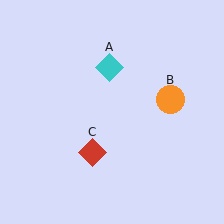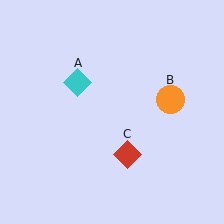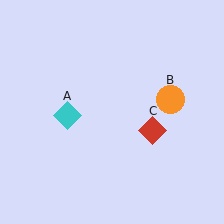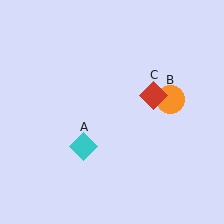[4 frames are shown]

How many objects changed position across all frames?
2 objects changed position: cyan diamond (object A), red diamond (object C).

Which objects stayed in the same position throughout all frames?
Orange circle (object B) remained stationary.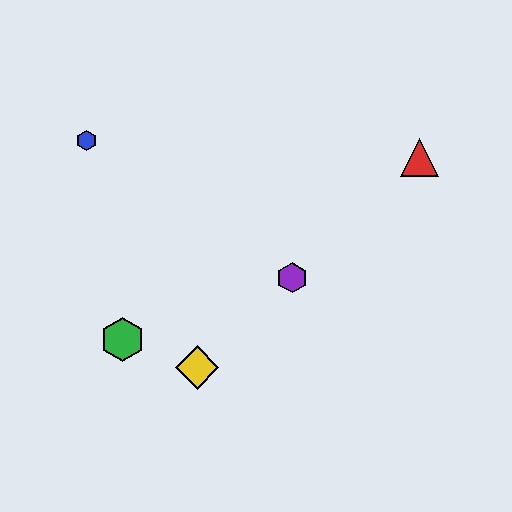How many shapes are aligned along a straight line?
3 shapes (the red triangle, the yellow diamond, the purple hexagon) are aligned along a straight line.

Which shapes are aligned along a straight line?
The red triangle, the yellow diamond, the purple hexagon are aligned along a straight line.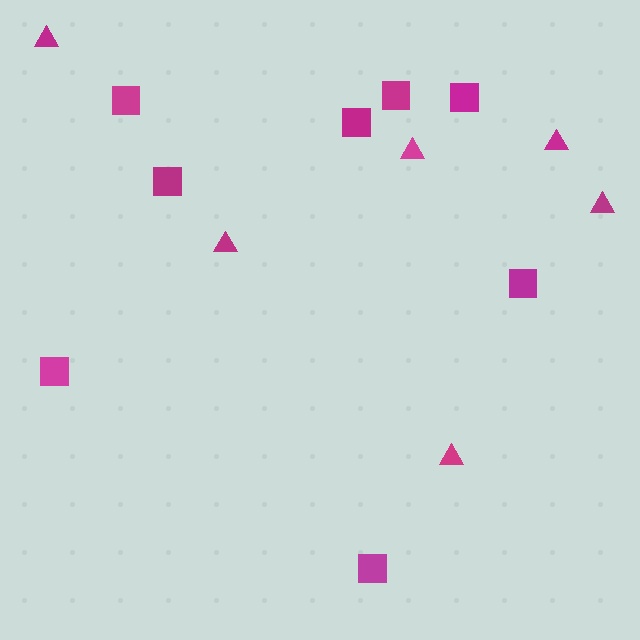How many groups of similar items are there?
There are 2 groups: one group of squares (8) and one group of triangles (6).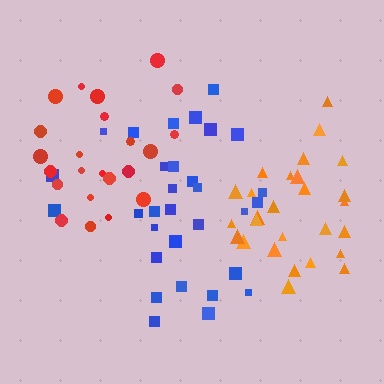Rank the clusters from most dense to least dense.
orange, red, blue.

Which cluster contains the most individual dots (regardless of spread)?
Blue (31).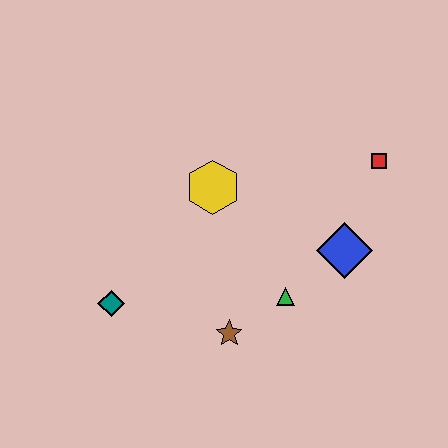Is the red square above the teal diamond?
Yes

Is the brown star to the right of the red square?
No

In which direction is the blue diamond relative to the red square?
The blue diamond is below the red square.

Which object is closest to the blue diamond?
The green triangle is closest to the blue diamond.